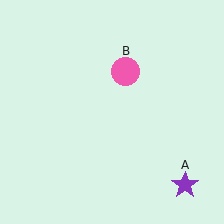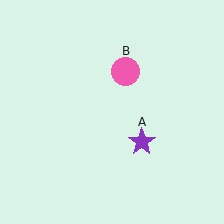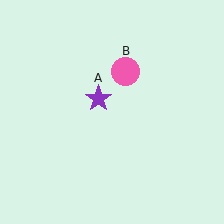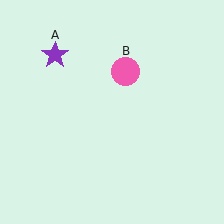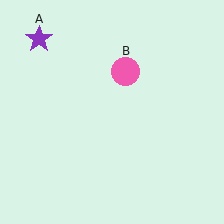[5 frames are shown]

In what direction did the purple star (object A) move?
The purple star (object A) moved up and to the left.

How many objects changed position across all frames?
1 object changed position: purple star (object A).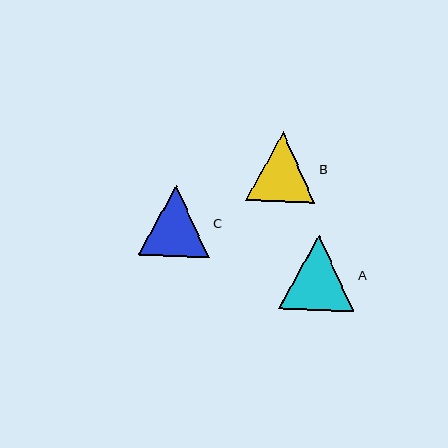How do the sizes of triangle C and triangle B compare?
Triangle C and triangle B are approximately the same size.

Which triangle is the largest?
Triangle A is the largest with a size of approximately 75 pixels.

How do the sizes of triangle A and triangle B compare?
Triangle A and triangle B are approximately the same size.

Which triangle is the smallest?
Triangle B is the smallest with a size of approximately 69 pixels.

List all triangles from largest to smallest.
From largest to smallest: A, C, B.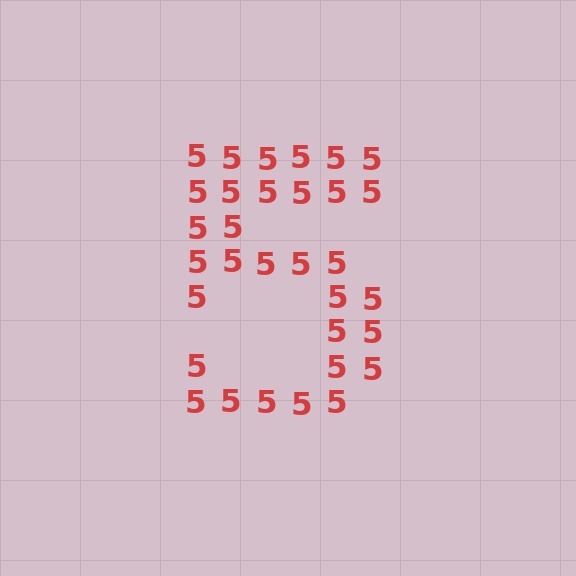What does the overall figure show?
The overall figure shows the digit 5.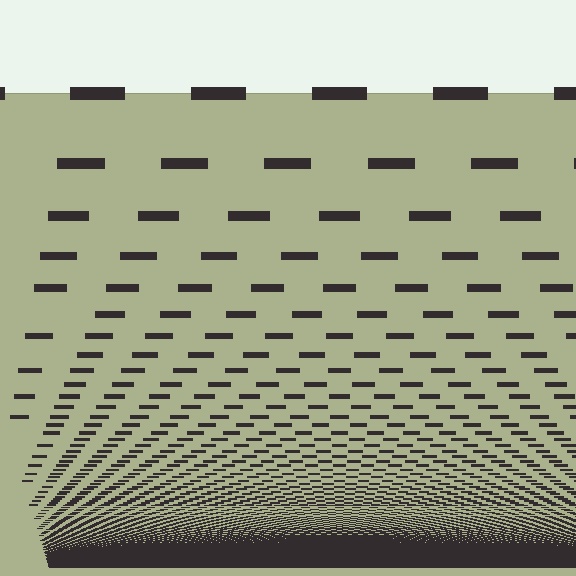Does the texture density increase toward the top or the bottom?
Density increases toward the bottom.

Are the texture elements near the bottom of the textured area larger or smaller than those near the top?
Smaller. The gradient is inverted — elements near the bottom are smaller and denser.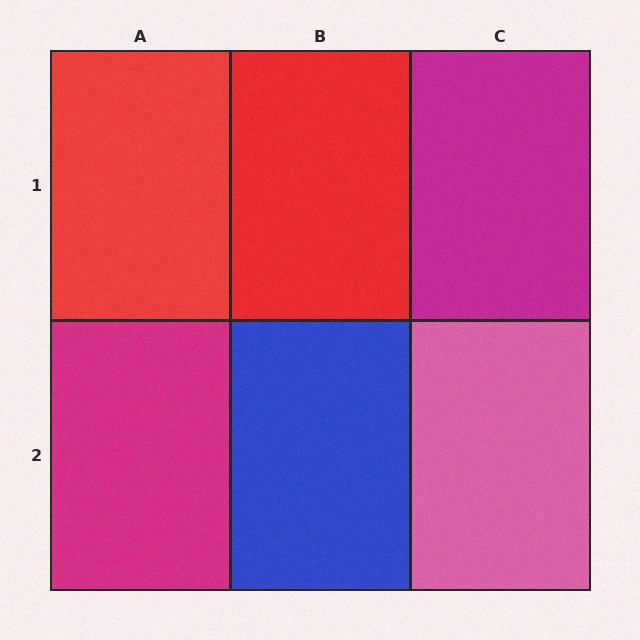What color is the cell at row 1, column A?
Red.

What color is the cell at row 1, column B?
Red.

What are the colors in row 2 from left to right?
Magenta, blue, pink.